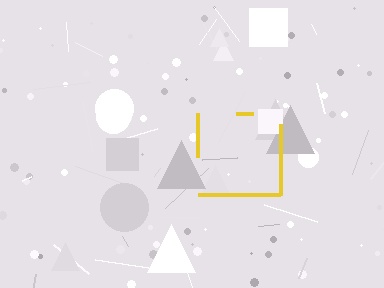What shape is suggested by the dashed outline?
The dashed outline suggests a square.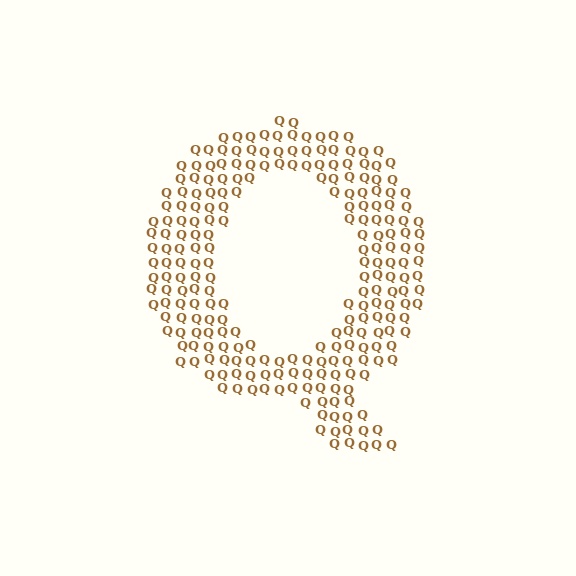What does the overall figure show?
The overall figure shows the letter Q.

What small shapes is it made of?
It is made of small letter Q's.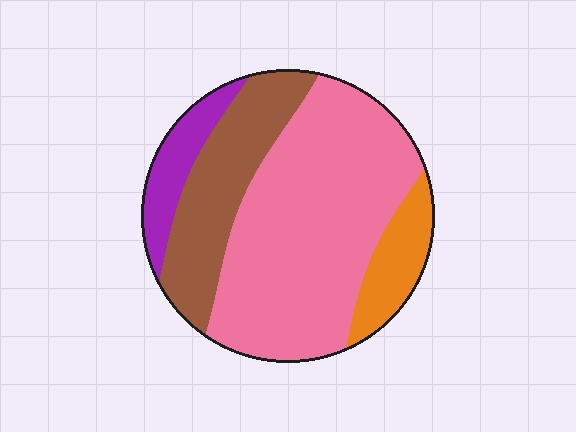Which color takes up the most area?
Pink, at roughly 55%.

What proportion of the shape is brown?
Brown takes up less than a quarter of the shape.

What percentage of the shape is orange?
Orange takes up about one tenth (1/10) of the shape.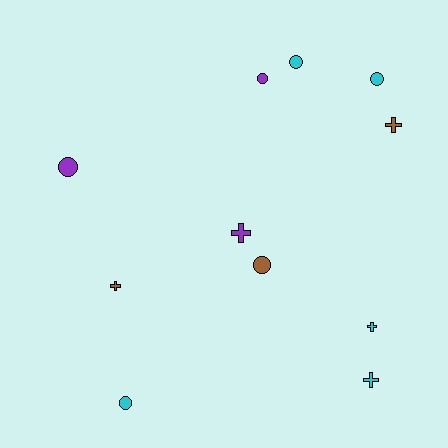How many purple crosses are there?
There is 1 purple cross.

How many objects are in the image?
There are 11 objects.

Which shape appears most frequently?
Circle, with 6 objects.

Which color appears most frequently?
Cyan, with 5 objects.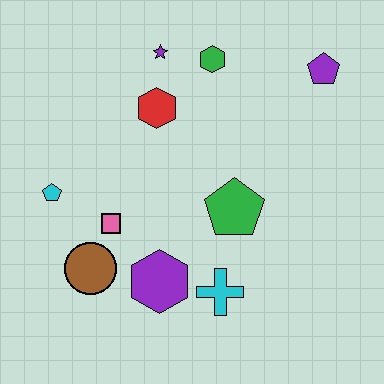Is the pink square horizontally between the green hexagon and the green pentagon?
No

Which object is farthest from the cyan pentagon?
The purple pentagon is farthest from the cyan pentagon.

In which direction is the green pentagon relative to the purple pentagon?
The green pentagon is below the purple pentagon.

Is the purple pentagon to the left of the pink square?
No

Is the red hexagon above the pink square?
Yes